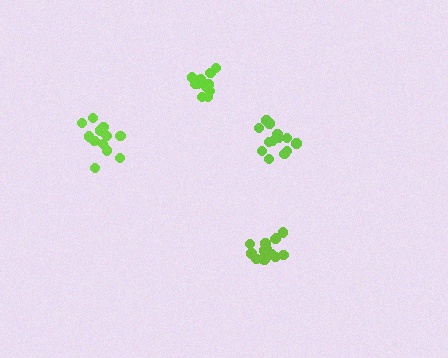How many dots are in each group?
Group 1: 14 dots, Group 2: 14 dots, Group 3: 16 dots, Group 4: 13 dots (57 total).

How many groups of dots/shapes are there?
There are 4 groups.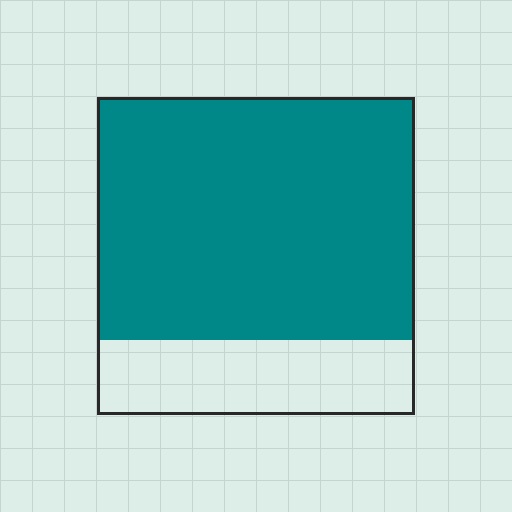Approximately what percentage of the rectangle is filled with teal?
Approximately 75%.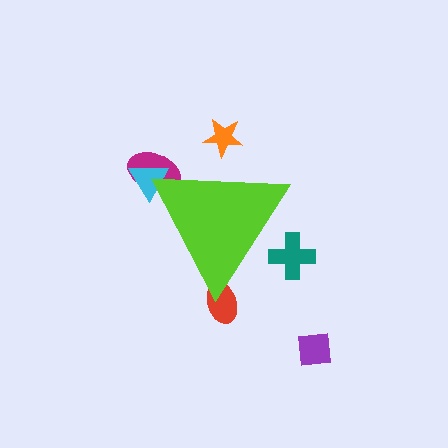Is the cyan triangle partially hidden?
Yes, the cyan triangle is partially hidden behind the lime triangle.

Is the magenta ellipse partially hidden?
Yes, the magenta ellipse is partially hidden behind the lime triangle.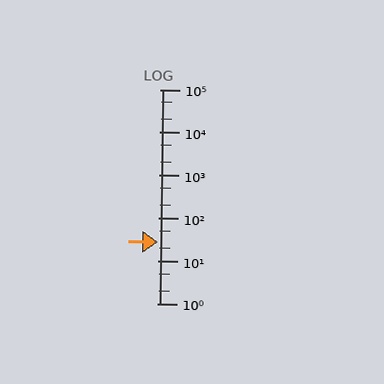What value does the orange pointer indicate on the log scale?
The pointer indicates approximately 27.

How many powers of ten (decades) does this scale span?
The scale spans 5 decades, from 1 to 100000.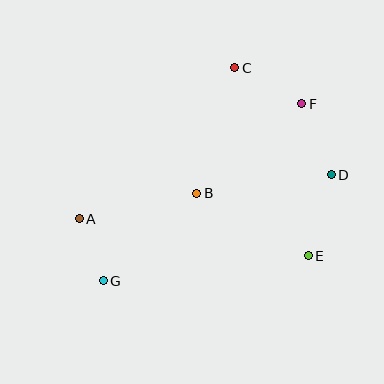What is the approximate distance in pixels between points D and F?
The distance between D and F is approximately 77 pixels.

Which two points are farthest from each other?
Points F and G are farthest from each other.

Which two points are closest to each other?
Points A and G are closest to each other.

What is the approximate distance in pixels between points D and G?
The distance between D and G is approximately 251 pixels.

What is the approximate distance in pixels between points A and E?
The distance between A and E is approximately 232 pixels.